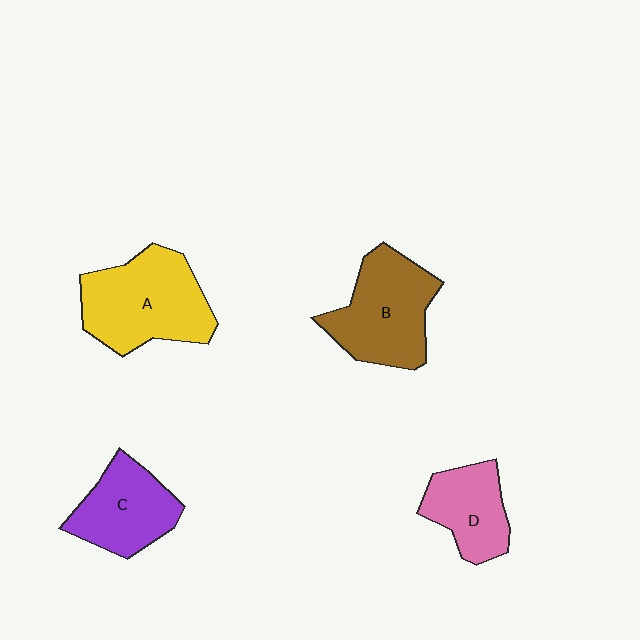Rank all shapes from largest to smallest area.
From largest to smallest: A (yellow), B (brown), C (purple), D (pink).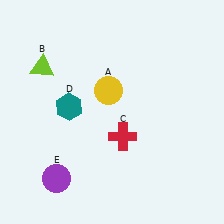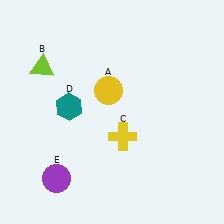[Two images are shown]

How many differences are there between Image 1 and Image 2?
There is 1 difference between the two images.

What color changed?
The cross (C) changed from red in Image 1 to yellow in Image 2.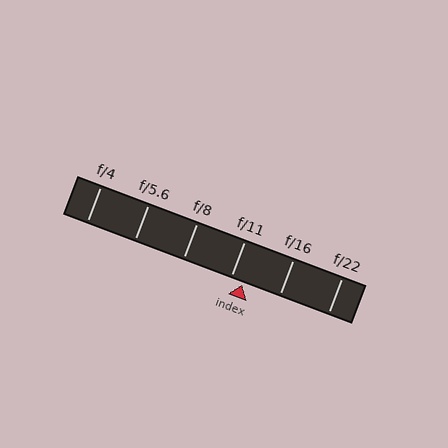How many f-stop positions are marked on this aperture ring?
There are 6 f-stop positions marked.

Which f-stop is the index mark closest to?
The index mark is closest to f/11.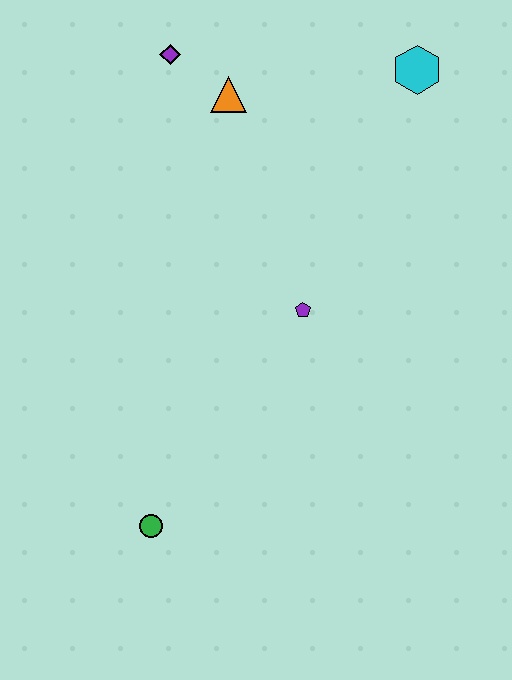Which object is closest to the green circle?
The purple pentagon is closest to the green circle.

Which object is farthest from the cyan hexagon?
The green circle is farthest from the cyan hexagon.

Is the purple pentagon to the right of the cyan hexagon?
No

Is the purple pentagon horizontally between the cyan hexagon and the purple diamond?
Yes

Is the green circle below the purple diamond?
Yes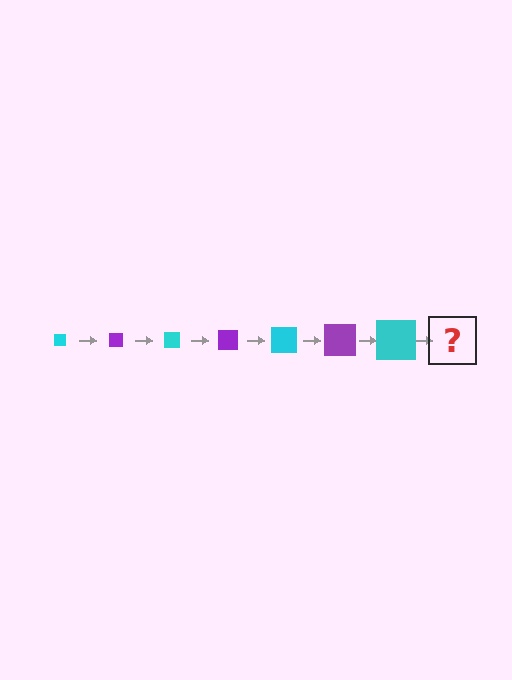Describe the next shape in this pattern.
It should be a purple square, larger than the previous one.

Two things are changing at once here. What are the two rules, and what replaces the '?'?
The two rules are that the square grows larger each step and the color cycles through cyan and purple. The '?' should be a purple square, larger than the previous one.